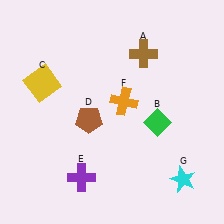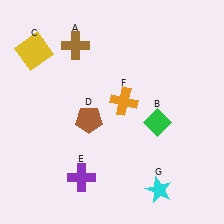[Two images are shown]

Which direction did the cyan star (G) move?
The cyan star (G) moved left.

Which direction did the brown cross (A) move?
The brown cross (A) moved left.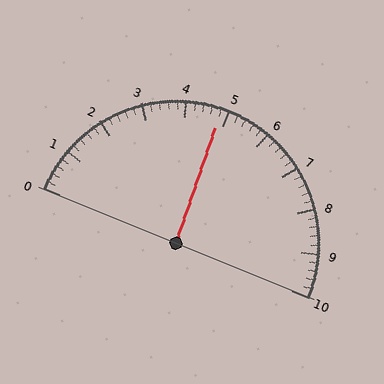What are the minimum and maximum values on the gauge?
The gauge ranges from 0 to 10.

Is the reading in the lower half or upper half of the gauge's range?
The reading is in the lower half of the range (0 to 10).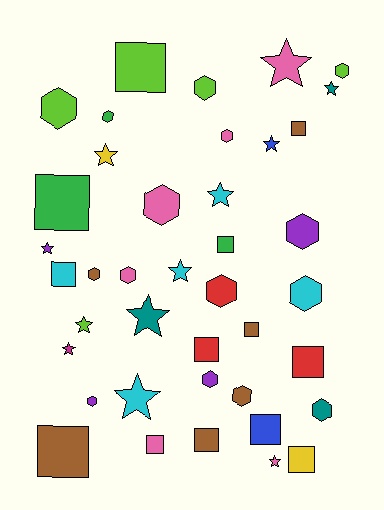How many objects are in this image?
There are 40 objects.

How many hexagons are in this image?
There are 15 hexagons.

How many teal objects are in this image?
There are 3 teal objects.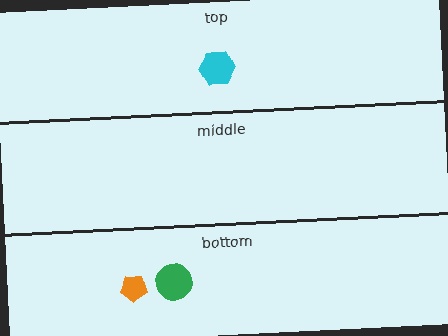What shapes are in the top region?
The cyan hexagon.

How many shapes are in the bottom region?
2.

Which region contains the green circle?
The bottom region.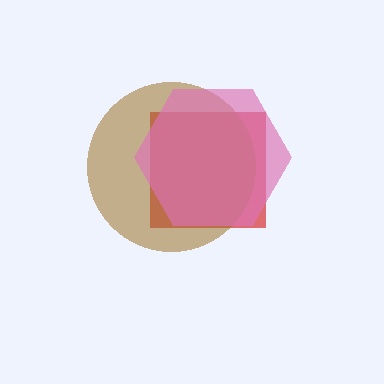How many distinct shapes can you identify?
There are 3 distinct shapes: a red square, a brown circle, a pink hexagon.